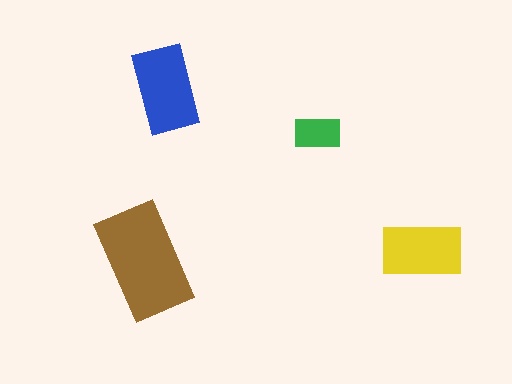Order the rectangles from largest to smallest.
the brown one, the blue one, the yellow one, the green one.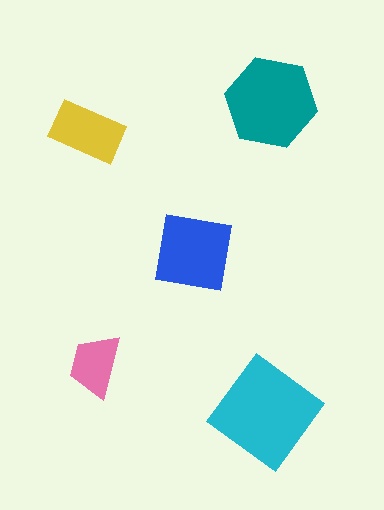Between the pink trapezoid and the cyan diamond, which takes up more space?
The cyan diamond.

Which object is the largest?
The cyan diamond.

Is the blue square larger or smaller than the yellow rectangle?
Larger.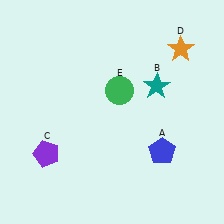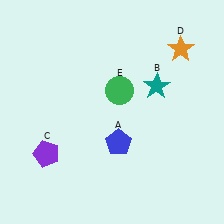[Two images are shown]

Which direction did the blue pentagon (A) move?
The blue pentagon (A) moved left.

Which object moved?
The blue pentagon (A) moved left.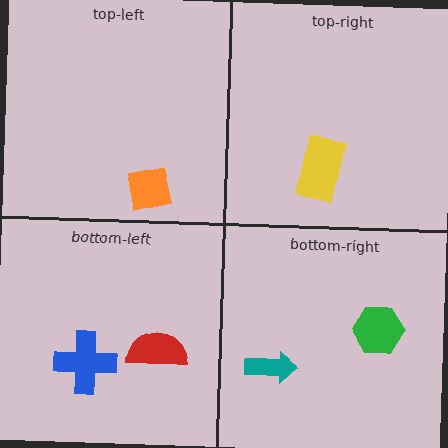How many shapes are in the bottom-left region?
2.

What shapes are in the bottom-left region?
The blue cross, the red semicircle.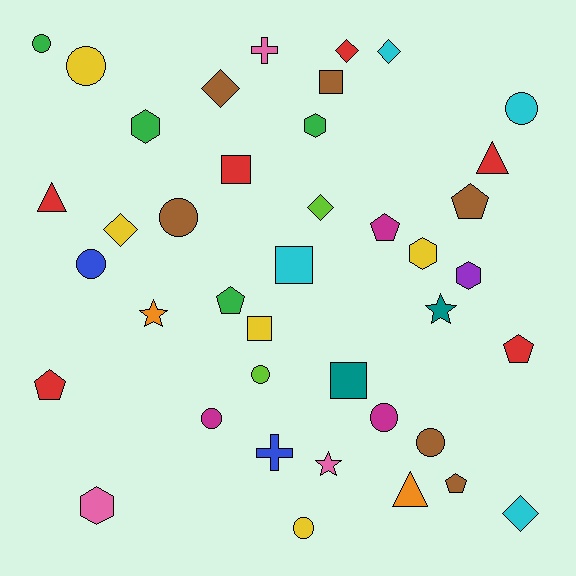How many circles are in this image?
There are 10 circles.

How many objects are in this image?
There are 40 objects.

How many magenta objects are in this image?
There are 3 magenta objects.